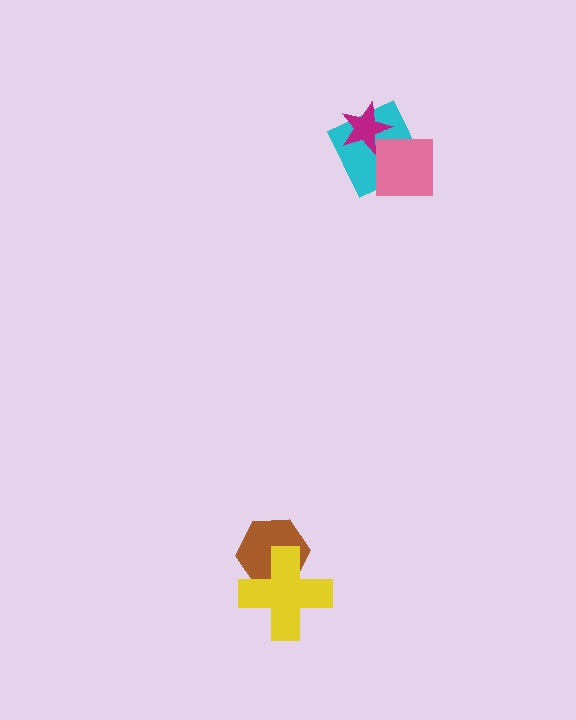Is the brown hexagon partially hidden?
Yes, it is partially covered by another shape.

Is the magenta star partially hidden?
No, no other shape covers it.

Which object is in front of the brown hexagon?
The yellow cross is in front of the brown hexagon.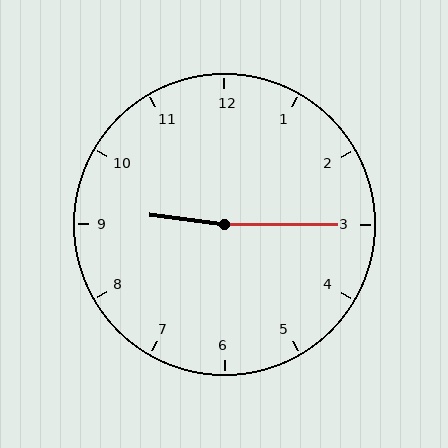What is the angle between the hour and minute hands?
Approximately 172 degrees.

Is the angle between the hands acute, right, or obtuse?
It is obtuse.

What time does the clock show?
9:15.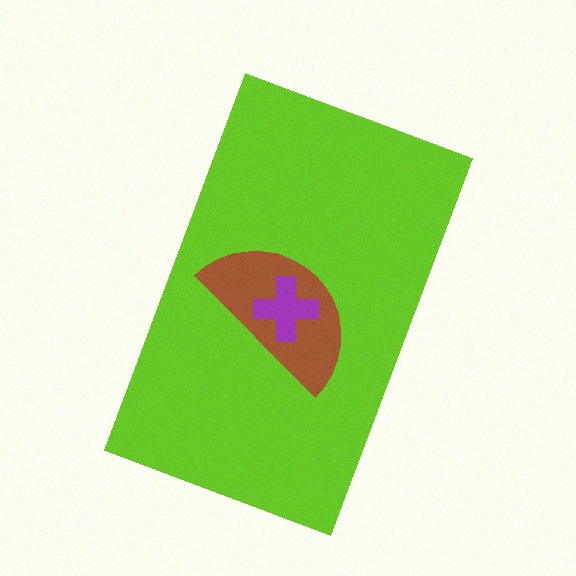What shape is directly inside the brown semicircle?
The purple cross.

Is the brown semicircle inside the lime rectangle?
Yes.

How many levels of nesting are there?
3.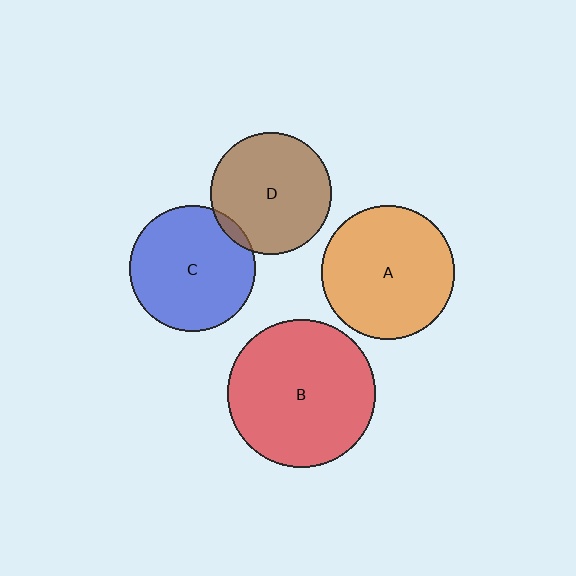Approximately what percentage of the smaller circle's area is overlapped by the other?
Approximately 5%.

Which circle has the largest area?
Circle B (red).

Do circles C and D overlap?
Yes.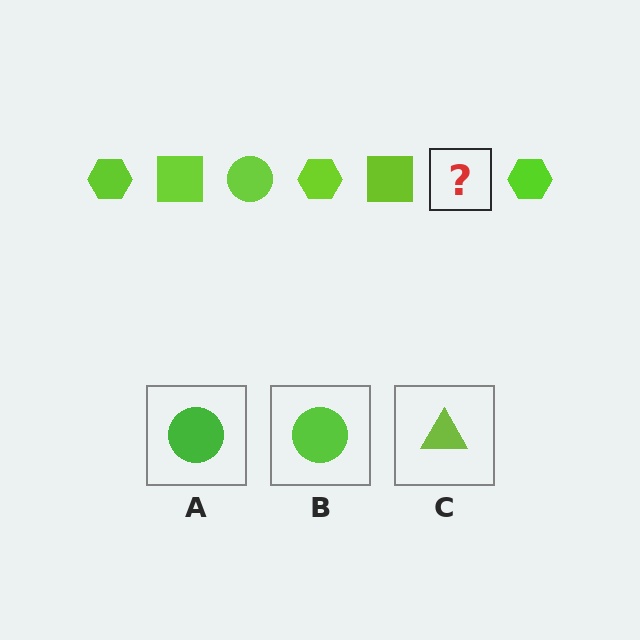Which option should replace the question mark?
Option B.